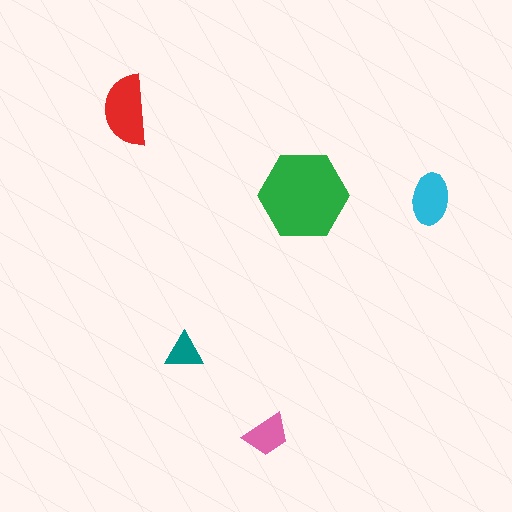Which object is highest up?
The red semicircle is topmost.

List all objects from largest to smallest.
The green hexagon, the red semicircle, the cyan ellipse, the pink trapezoid, the teal triangle.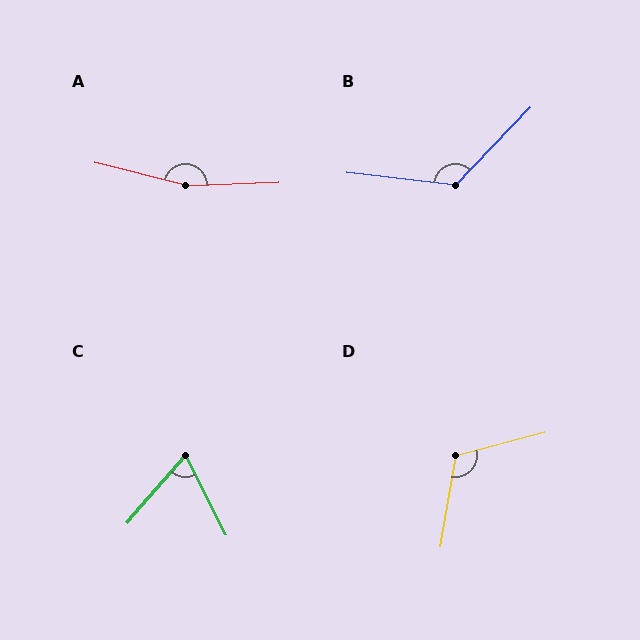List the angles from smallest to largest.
C (68°), D (114°), B (127°), A (163°).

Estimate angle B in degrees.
Approximately 127 degrees.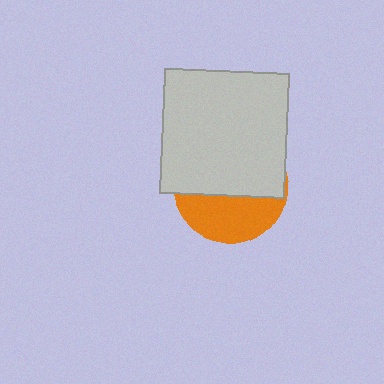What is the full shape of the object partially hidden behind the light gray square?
The partially hidden object is an orange circle.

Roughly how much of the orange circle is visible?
A small part of it is visible (roughly 38%).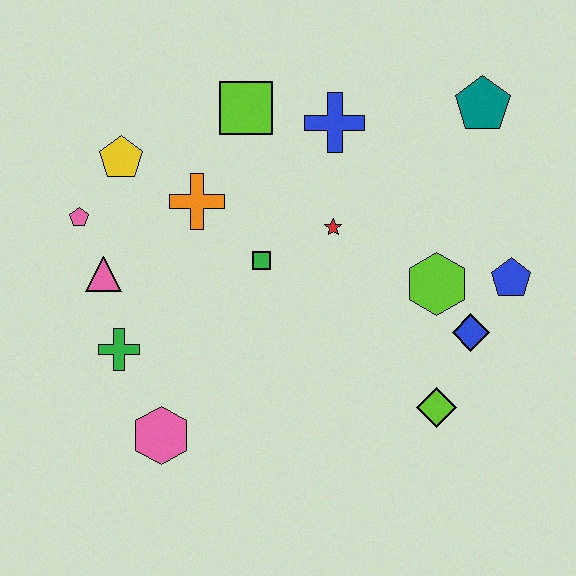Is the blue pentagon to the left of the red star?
No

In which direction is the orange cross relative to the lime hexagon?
The orange cross is to the left of the lime hexagon.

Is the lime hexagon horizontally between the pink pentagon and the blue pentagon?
Yes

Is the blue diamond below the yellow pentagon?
Yes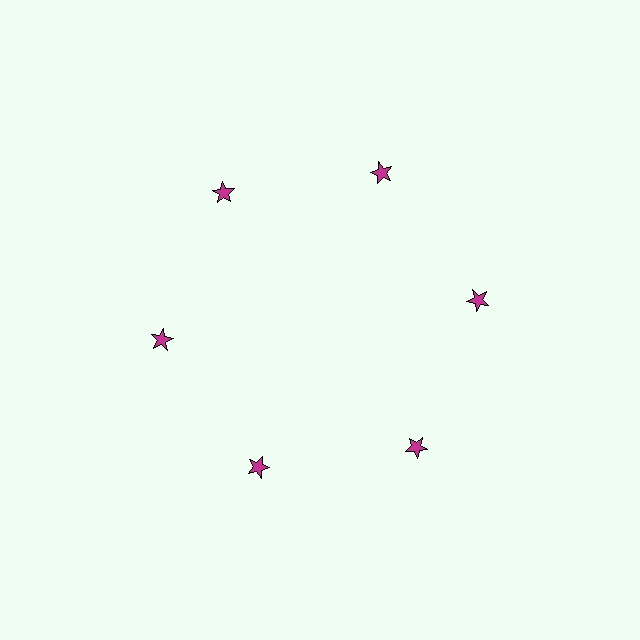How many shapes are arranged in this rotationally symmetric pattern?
There are 6 shapes, arranged in 6 groups of 1.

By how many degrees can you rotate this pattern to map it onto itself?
The pattern maps onto itself every 60 degrees of rotation.